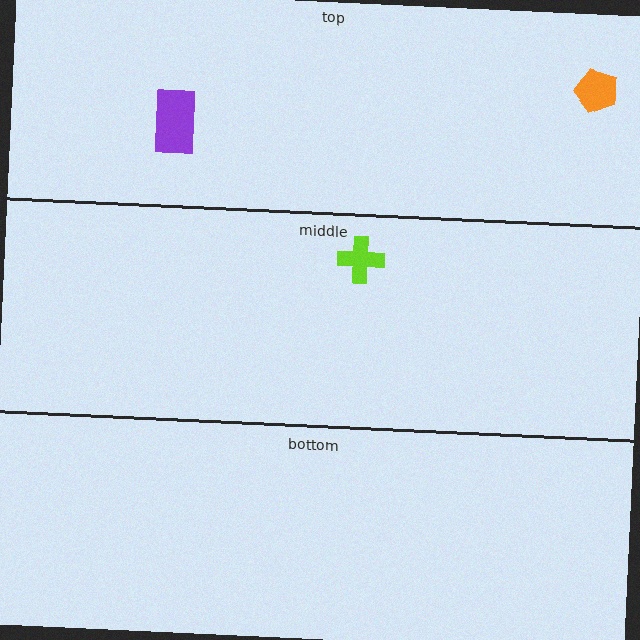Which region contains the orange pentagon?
The top region.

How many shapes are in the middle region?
1.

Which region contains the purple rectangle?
The top region.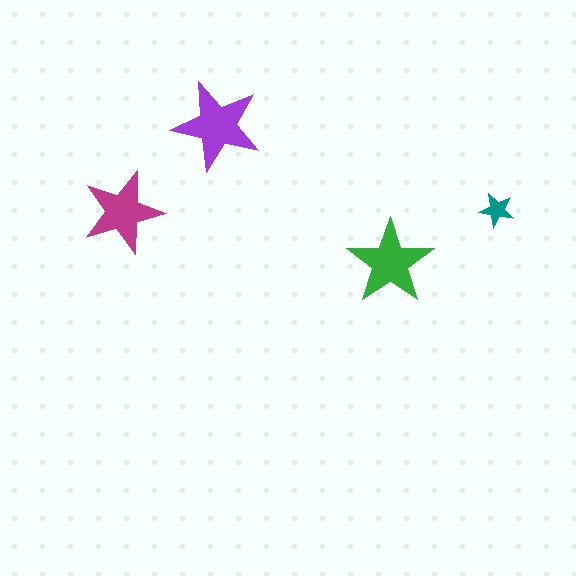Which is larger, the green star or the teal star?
The green one.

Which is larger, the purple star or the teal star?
The purple one.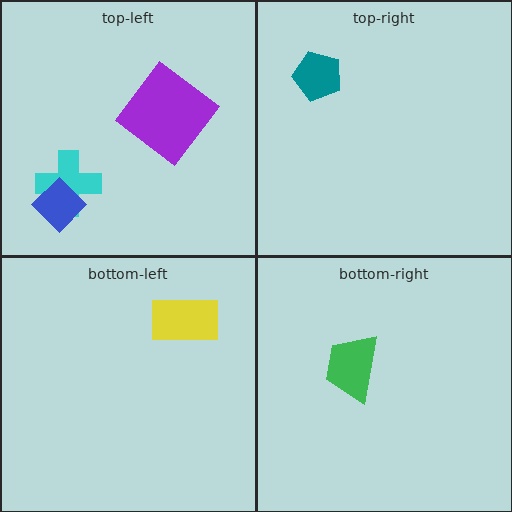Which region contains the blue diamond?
The top-left region.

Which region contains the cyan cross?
The top-left region.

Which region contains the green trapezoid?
The bottom-right region.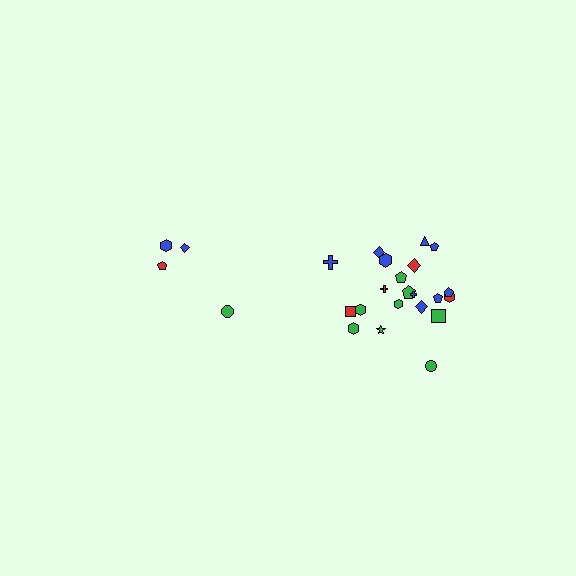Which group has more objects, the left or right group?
The right group.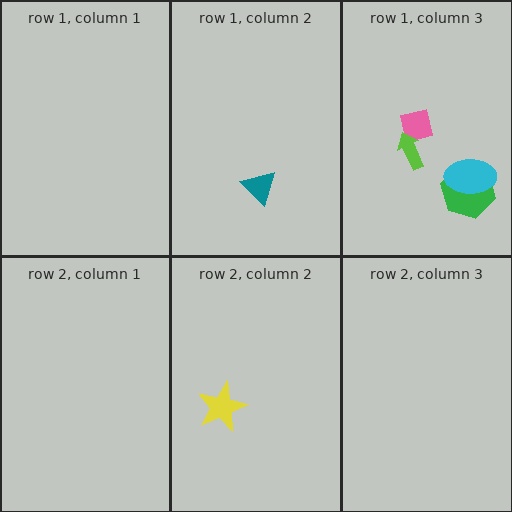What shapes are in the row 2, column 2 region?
The yellow star.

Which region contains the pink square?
The row 1, column 3 region.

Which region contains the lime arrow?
The row 1, column 3 region.